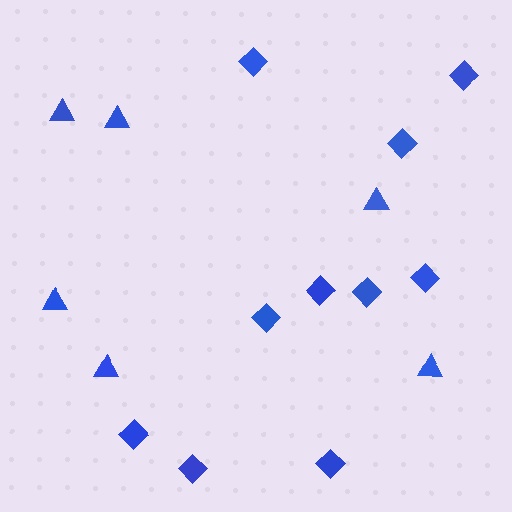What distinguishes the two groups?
There are 2 groups: one group of triangles (6) and one group of diamonds (10).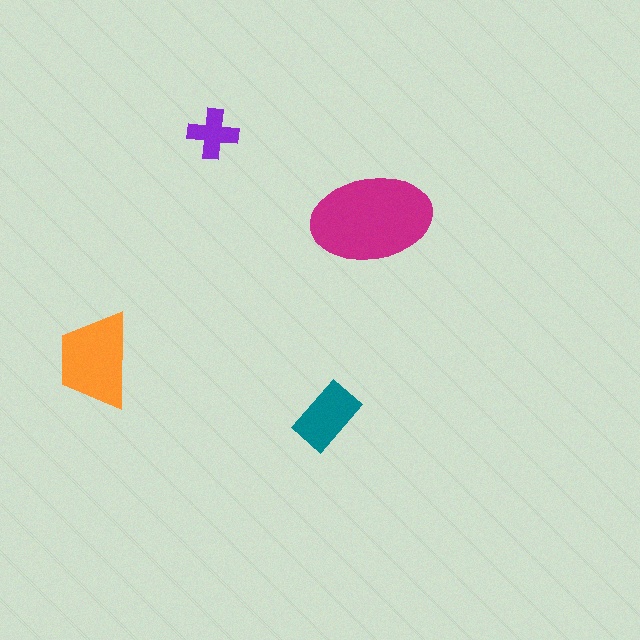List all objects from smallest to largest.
The purple cross, the teal rectangle, the orange trapezoid, the magenta ellipse.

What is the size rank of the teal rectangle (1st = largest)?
3rd.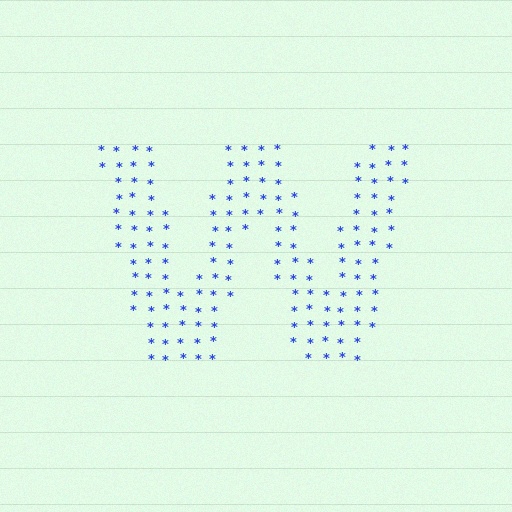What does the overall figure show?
The overall figure shows the letter W.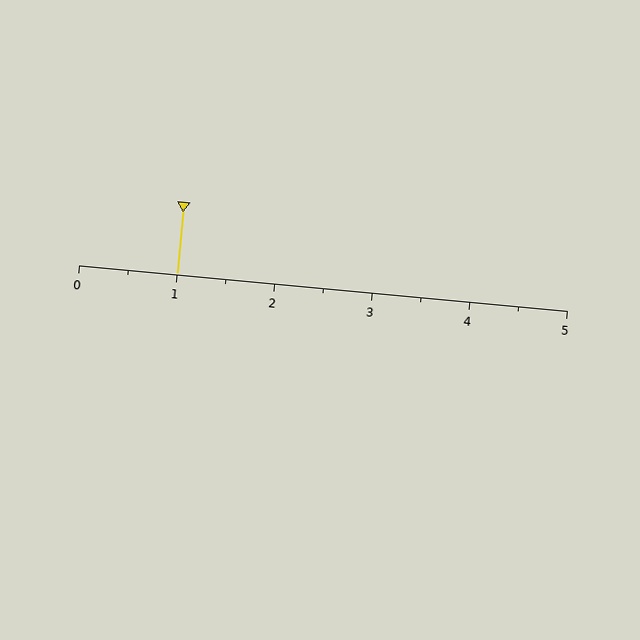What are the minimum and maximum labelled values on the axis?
The axis runs from 0 to 5.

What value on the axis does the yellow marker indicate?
The marker indicates approximately 1.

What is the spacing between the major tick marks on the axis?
The major ticks are spaced 1 apart.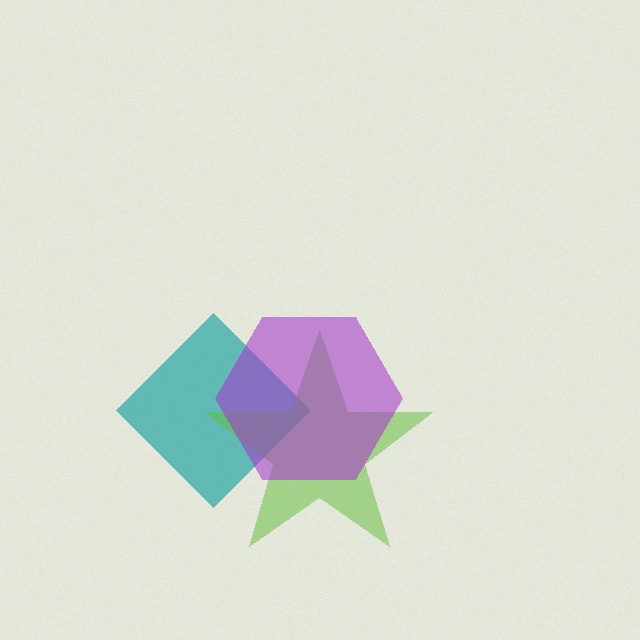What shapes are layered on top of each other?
The layered shapes are: a teal diamond, a lime star, a purple hexagon.